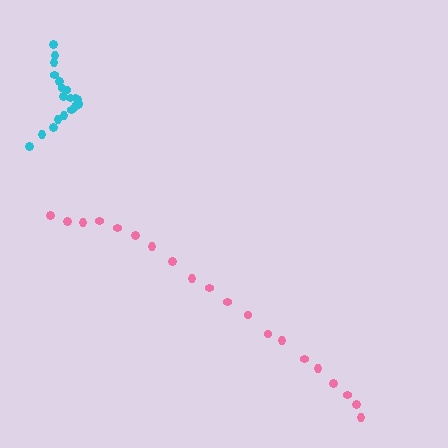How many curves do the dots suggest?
There are 2 distinct paths.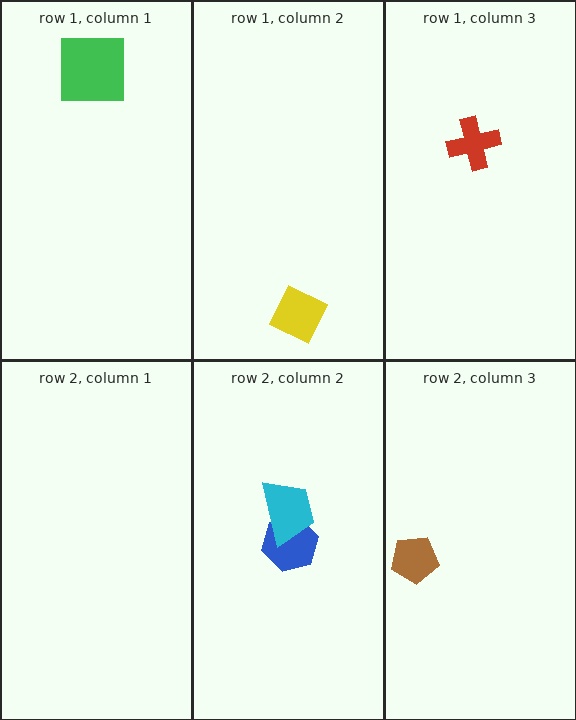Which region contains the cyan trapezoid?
The row 2, column 2 region.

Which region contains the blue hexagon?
The row 2, column 2 region.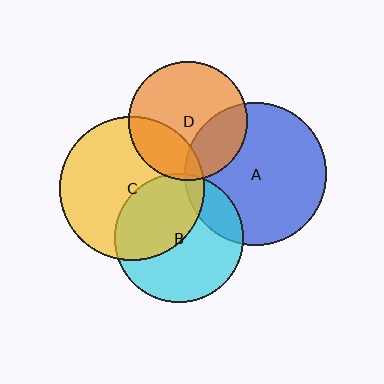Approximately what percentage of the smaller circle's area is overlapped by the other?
Approximately 15%.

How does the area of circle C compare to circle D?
Approximately 1.5 times.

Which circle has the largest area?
Circle C (yellow).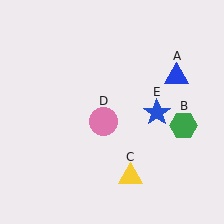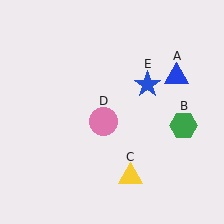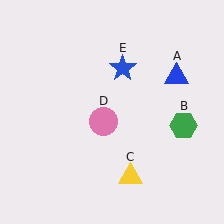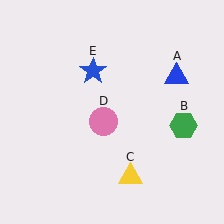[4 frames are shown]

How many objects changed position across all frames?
1 object changed position: blue star (object E).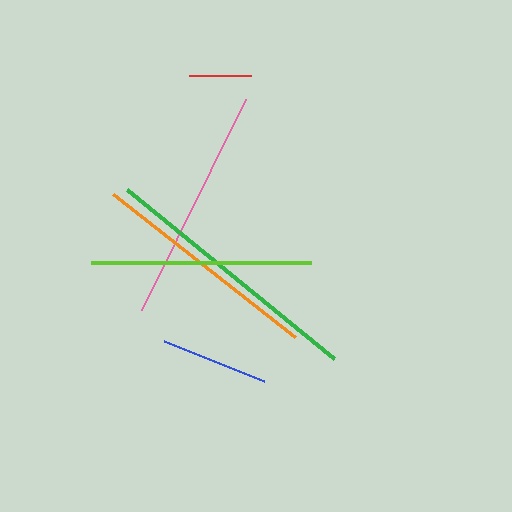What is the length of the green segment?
The green segment is approximately 267 pixels long.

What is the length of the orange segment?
The orange segment is approximately 231 pixels long.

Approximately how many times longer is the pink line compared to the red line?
The pink line is approximately 3.8 times the length of the red line.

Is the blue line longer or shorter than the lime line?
The lime line is longer than the blue line.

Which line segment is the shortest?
The red line is the shortest at approximately 61 pixels.